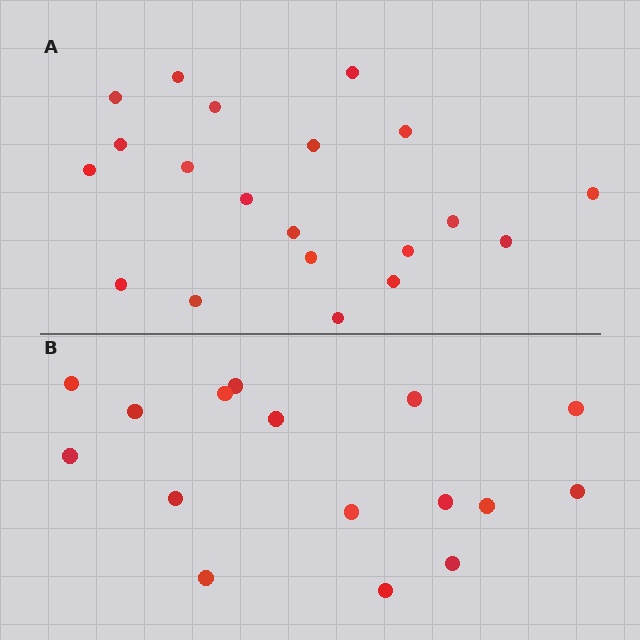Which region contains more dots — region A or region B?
Region A (the top region) has more dots.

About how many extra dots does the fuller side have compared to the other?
Region A has about 4 more dots than region B.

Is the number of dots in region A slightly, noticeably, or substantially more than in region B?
Region A has noticeably more, but not dramatically so. The ratio is roughly 1.2 to 1.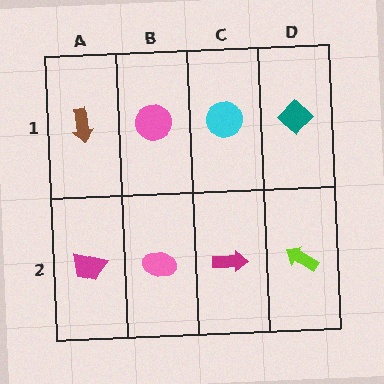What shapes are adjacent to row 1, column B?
A pink ellipse (row 2, column B), a brown arrow (row 1, column A), a cyan circle (row 1, column C).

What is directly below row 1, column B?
A pink ellipse.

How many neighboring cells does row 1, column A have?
2.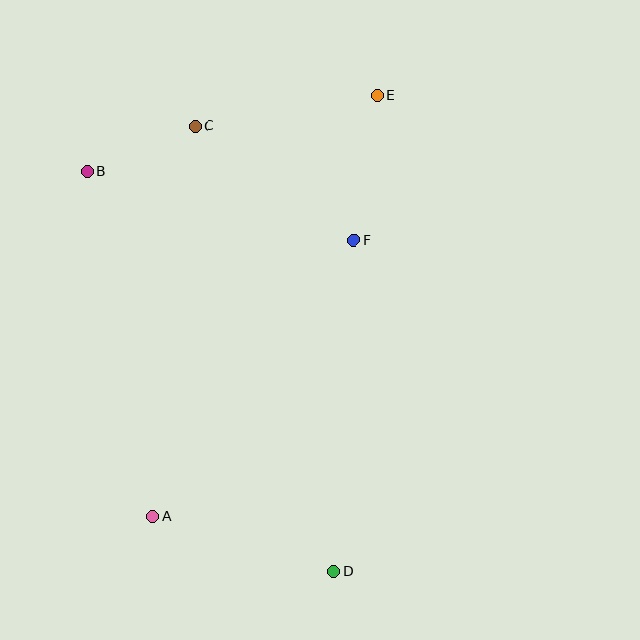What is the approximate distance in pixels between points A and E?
The distance between A and E is approximately 477 pixels.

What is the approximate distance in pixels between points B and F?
The distance between B and F is approximately 275 pixels.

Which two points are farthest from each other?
Points D and E are farthest from each other.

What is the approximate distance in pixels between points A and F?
The distance between A and F is approximately 342 pixels.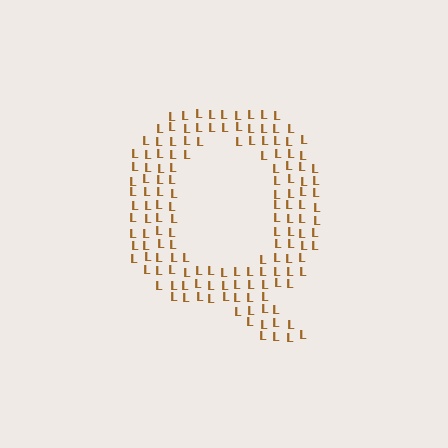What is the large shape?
The large shape is the letter Q.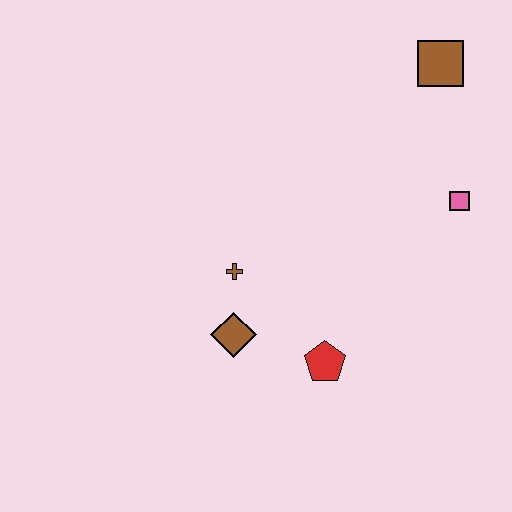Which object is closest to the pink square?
The brown square is closest to the pink square.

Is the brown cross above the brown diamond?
Yes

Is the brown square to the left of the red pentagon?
No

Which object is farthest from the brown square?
The brown diamond is farthest from the brown square.